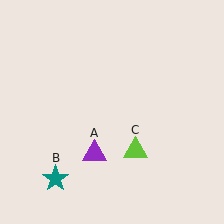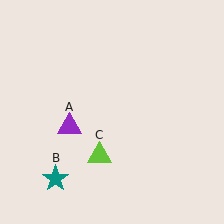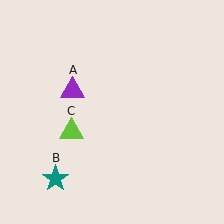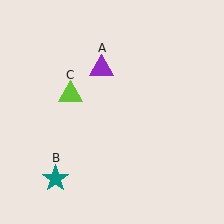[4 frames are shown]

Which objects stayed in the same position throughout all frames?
Teal star (object B) remained stationary.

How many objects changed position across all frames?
2 objects changed position: purple triangle (object A), lime triangle (object C).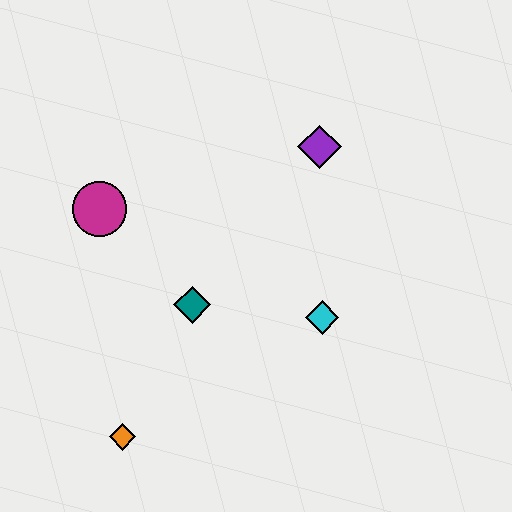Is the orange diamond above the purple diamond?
No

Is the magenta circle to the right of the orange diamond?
No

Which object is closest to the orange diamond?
The teal diamond is closest to the orange diamond.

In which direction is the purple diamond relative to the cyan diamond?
The purple diamond is above the cyan diamond.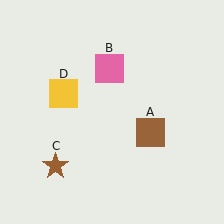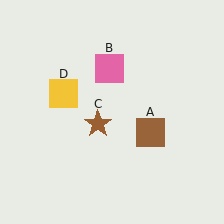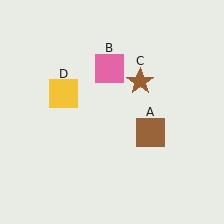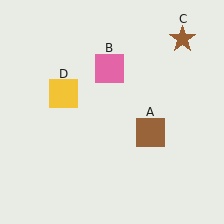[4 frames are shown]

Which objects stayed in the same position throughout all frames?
Brown square (object A) and pink square (object B) and yellow square (object D) remained stationary.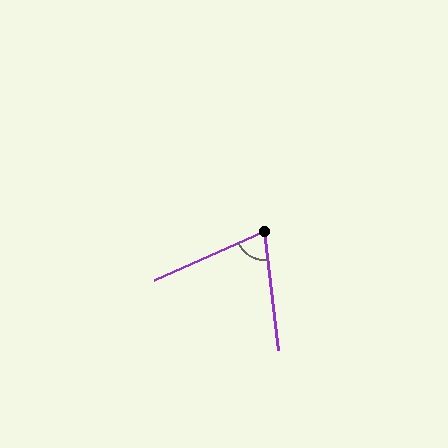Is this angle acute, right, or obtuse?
It is acute.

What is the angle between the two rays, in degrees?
Approximately 72 degrees.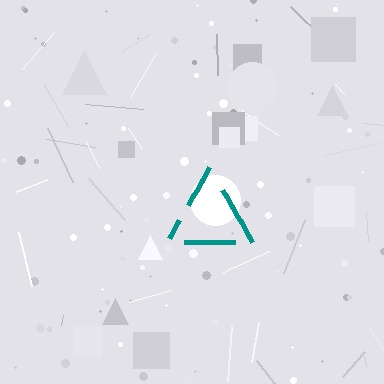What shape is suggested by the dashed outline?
The dashed outline suggests a triangle.